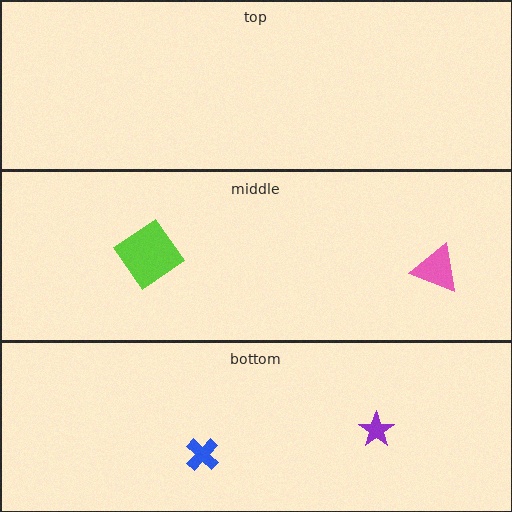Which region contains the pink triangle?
The middle region.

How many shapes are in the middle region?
2.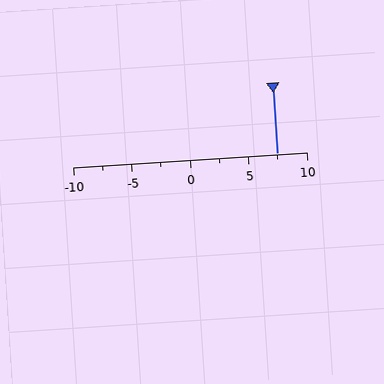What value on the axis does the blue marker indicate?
The marker indicates approximately 7.5.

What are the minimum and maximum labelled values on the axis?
The axis runs from -10 to 10.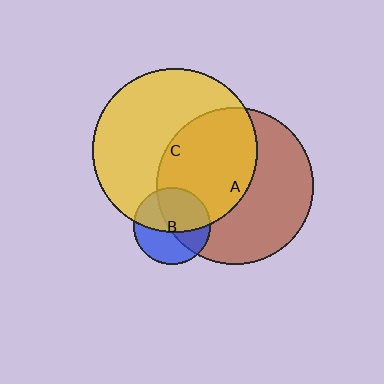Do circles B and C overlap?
Yes.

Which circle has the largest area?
Circle C (yellow).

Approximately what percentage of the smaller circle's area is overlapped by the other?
Approximately 55%.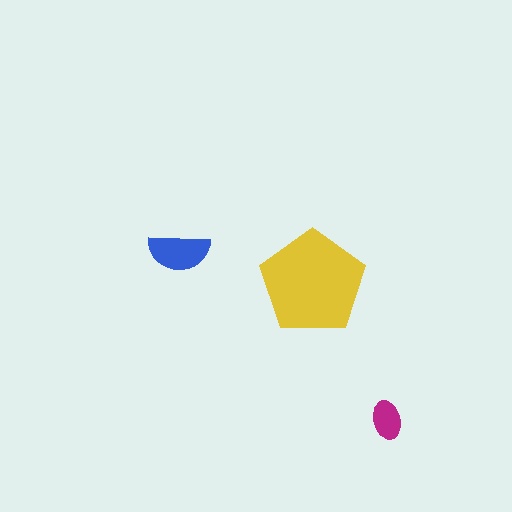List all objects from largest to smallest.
The yellow pentagon, the blue semicircle, the magenta ellipse.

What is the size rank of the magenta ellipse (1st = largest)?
3rd.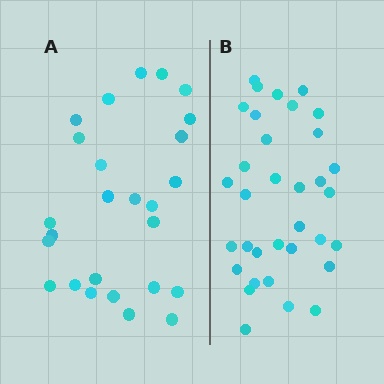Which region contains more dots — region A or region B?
Region B (the right region) has more dots.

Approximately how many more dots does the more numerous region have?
Region B has roughly 8 or so more dots than region A.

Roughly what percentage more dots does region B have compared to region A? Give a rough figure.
About 30% more.